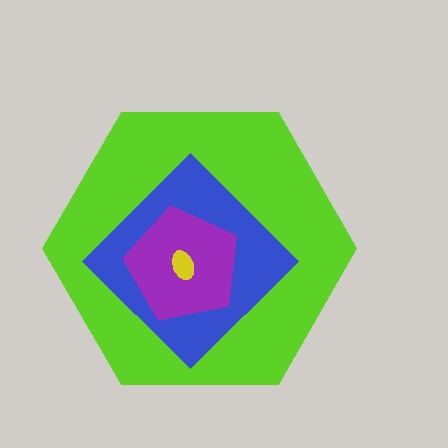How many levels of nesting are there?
4.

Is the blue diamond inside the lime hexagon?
Yes.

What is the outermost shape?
The lime hexagon.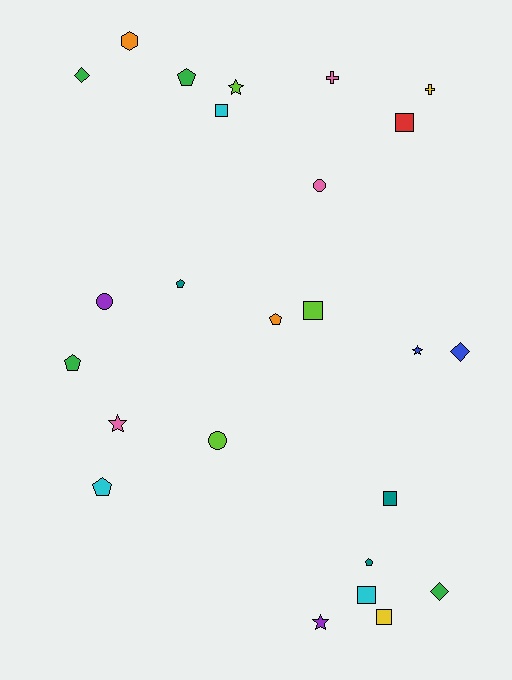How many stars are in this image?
There are 4 stars.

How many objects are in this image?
There are 25 objects.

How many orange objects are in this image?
There are 2 orange objects.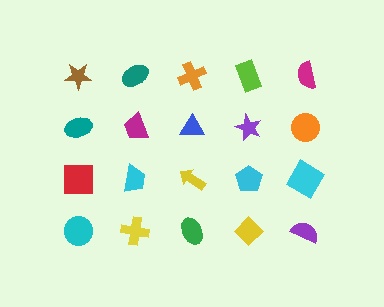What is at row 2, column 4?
A purple star.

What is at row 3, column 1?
A red square.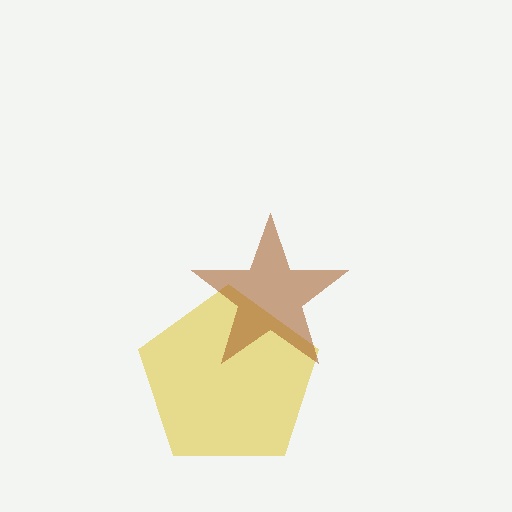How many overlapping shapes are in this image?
There are 2 overlapping shapes in the image.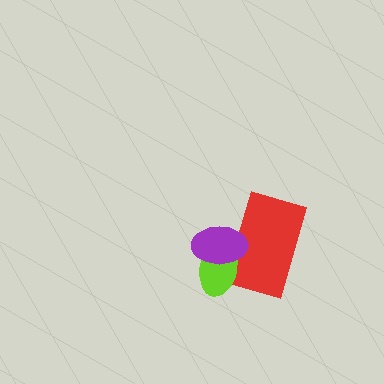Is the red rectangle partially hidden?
Yes, it is partially covered by another shape.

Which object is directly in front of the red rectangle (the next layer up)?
The lime ellipse is directly in front of the red rectangle.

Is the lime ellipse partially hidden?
Yes, it is partially covered by another shape.